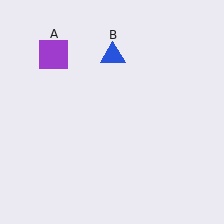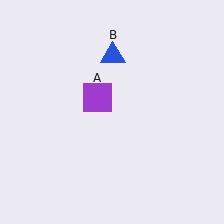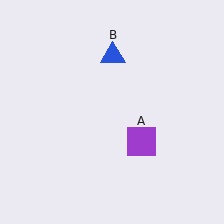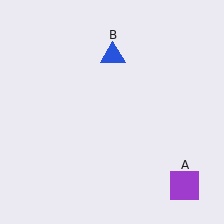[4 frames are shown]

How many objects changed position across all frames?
1 object changed position: purple square (object A).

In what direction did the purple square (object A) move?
The purple square (object A) moved down and to the right.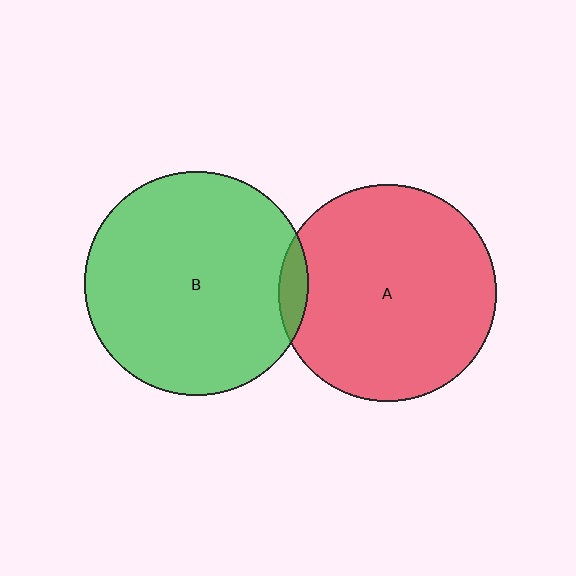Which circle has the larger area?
Circle B (green).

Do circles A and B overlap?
Yes.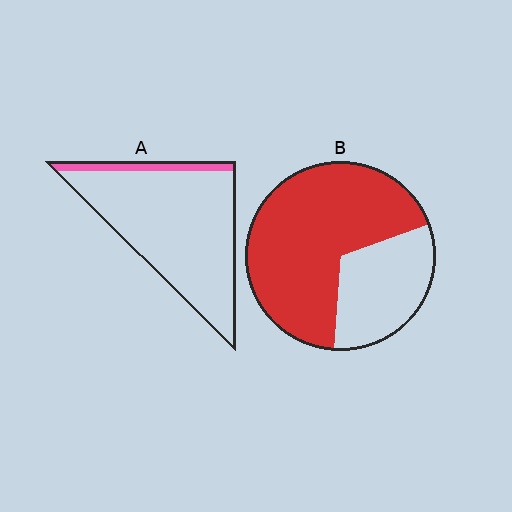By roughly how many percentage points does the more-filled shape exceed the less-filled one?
By roughly 60 percentage points (B over A).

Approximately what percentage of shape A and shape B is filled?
A is approximately 10% and B is approximately 70%.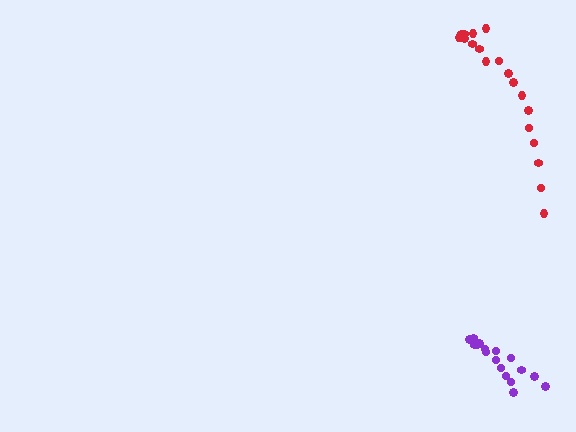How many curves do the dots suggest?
There are 2 distinct paths.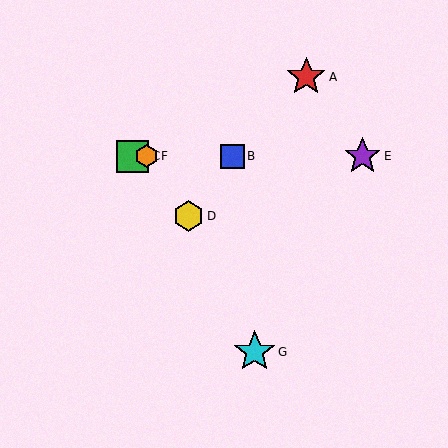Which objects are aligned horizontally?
Objects B, C, E, F are aligned horizontally.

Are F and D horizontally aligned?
No, F is at y≈156 and D is at y≈216.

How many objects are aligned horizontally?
4 objects (B, C, E, F) are aligned horizontally.